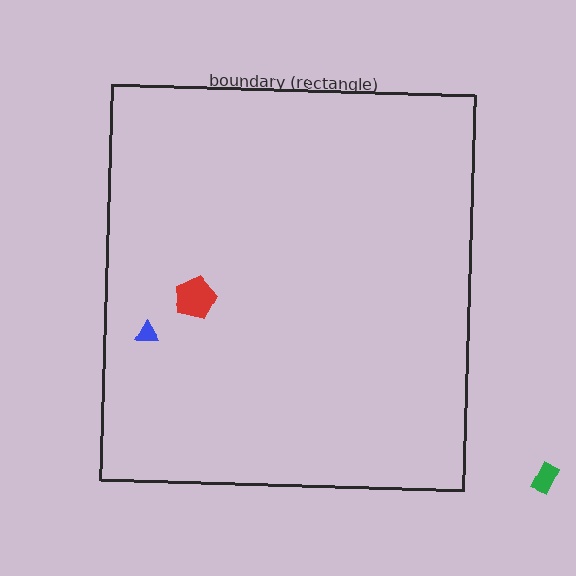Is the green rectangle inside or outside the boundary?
Outside.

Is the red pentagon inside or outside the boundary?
Inside.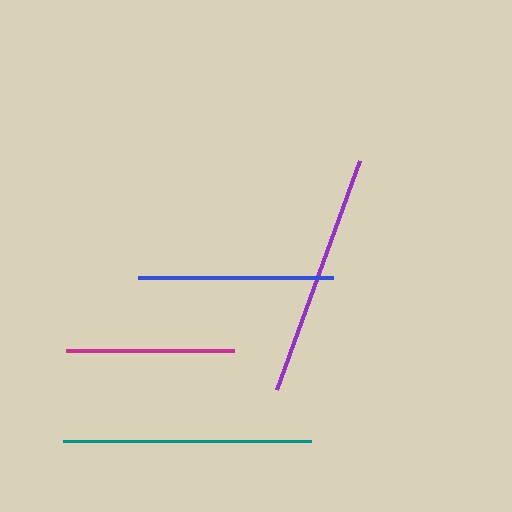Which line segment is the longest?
The teal line is the longest at approximately 248 pixels.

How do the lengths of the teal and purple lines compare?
The teal and purple lines are approximately the same length.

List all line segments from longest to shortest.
From longest to shortest: teal, purple, blue, magenta.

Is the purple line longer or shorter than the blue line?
The purple line is longer than the blue line.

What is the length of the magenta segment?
The magenta segment is approximately 168 pixels long.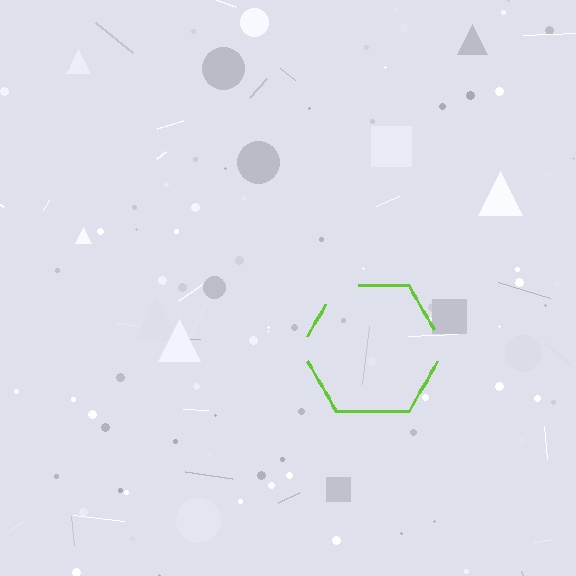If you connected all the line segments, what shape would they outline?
They would outline a hexagon.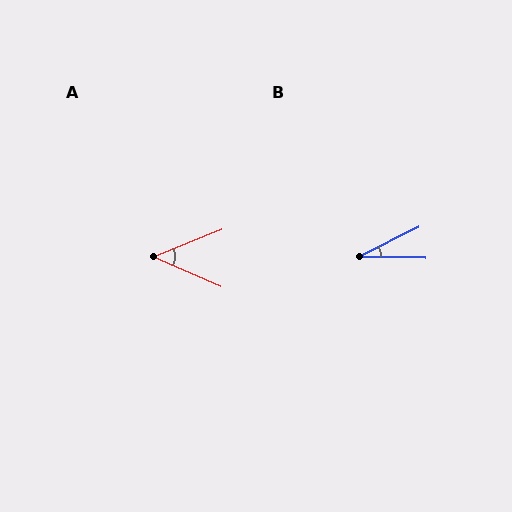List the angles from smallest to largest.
B (28°), A (45°).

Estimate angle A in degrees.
Approximately 45 degrees.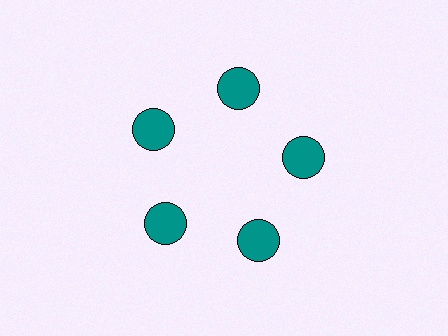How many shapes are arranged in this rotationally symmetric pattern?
There are 5 shapes, arranged in 5 groups of 1.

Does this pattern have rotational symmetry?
Yes, this pattern has 5-fold rotational symmetry. It looks the same after rotating 72 degrees around the center.